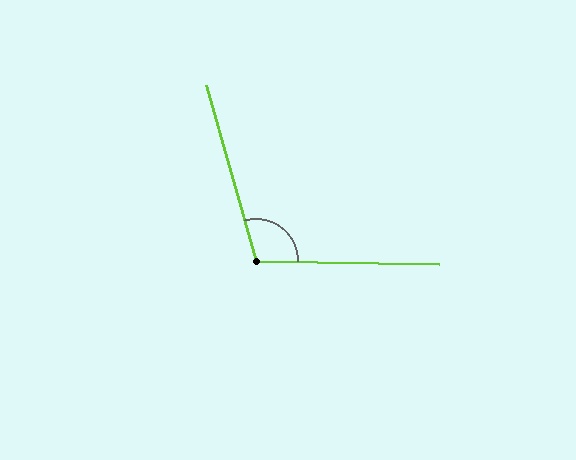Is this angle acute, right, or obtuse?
It is obtuse.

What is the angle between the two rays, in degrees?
Approximately 107 degrees.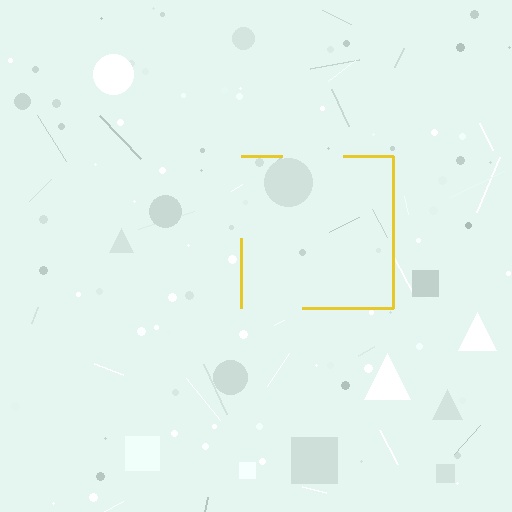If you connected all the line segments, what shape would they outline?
They would outline a square.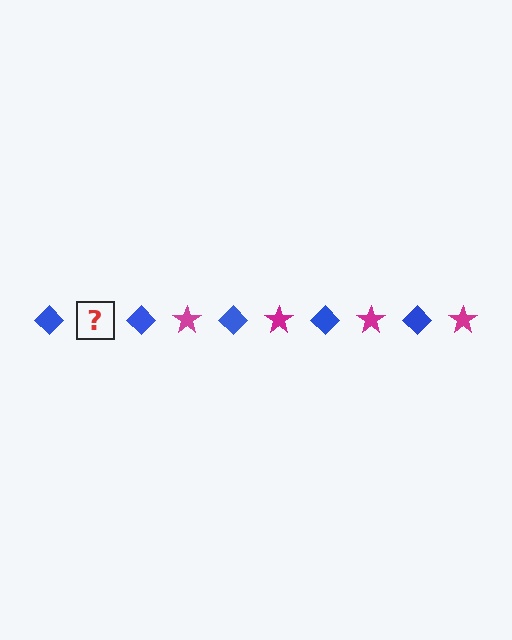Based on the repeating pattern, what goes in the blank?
The blank should be a magenta star.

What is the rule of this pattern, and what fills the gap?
The rule is that the pattern alternates between blue diamond and magenta star. The gap should be filled with a magenta star.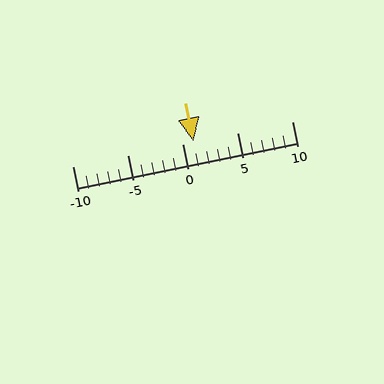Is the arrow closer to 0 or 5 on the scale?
The arrow is closer to 0.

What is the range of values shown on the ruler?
The ruler shows values from -10 to 10.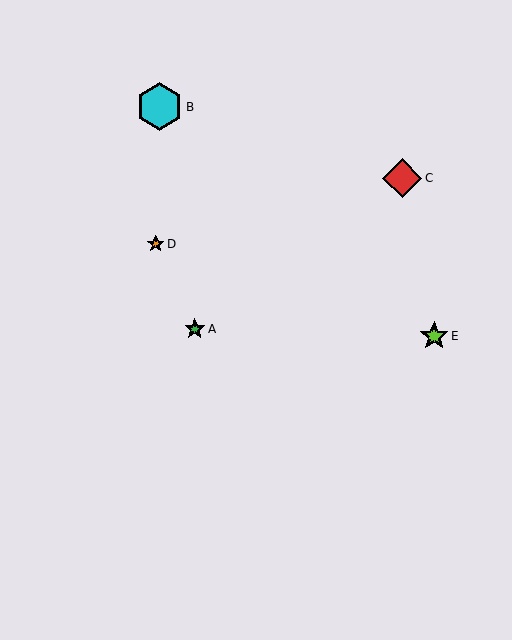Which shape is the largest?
The cyan hexagon (labeled B) is the largest.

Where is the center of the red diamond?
The center of the red diamond is at (402, 178).